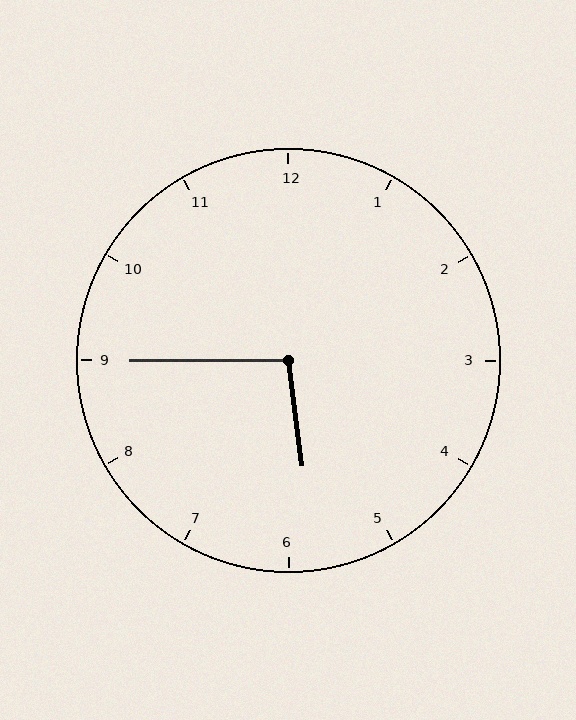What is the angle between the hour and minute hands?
Approximately 98 degrees.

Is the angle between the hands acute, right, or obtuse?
It is obtuse.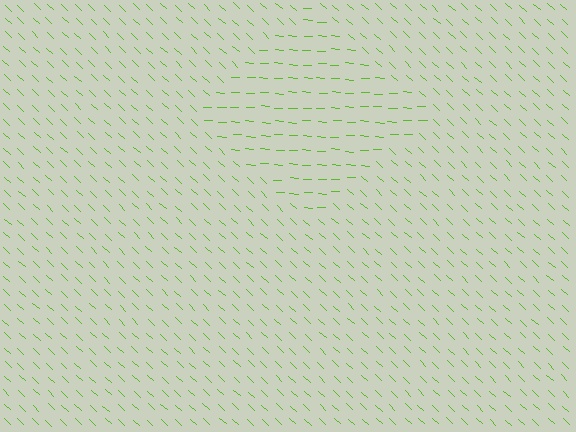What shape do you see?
I see a diamond.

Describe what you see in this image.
The image is filled with small lime line segments. A diamond region in the image has lines oriented differently from the surrounding lines, creating a visible texture boundary.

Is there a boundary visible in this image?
Yes, there is a texture boundary formed by a change in line orientation.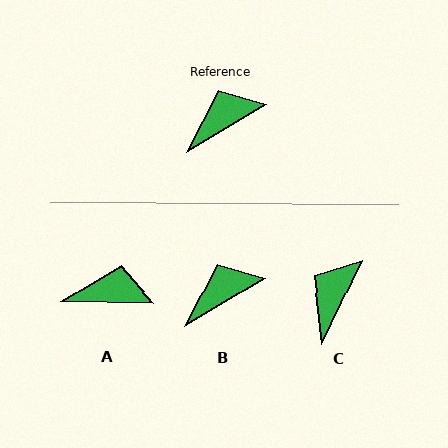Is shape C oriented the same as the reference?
No, it is off by about 34 degrees.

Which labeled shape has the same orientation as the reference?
B.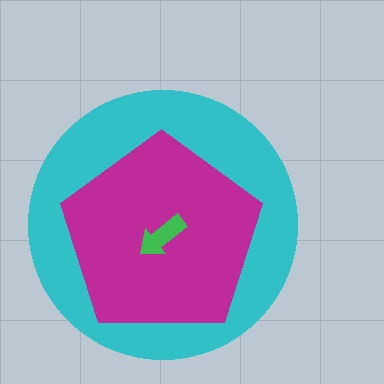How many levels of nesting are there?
3.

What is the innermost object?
The green arrow.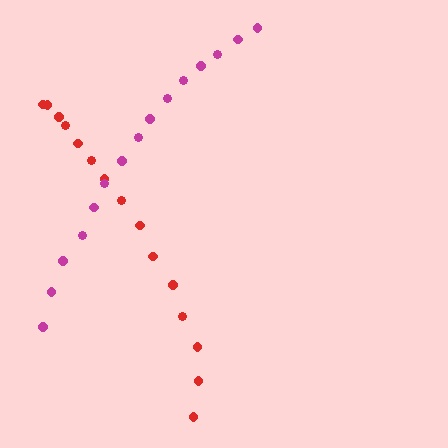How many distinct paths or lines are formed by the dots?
There are 2 distinct paths.